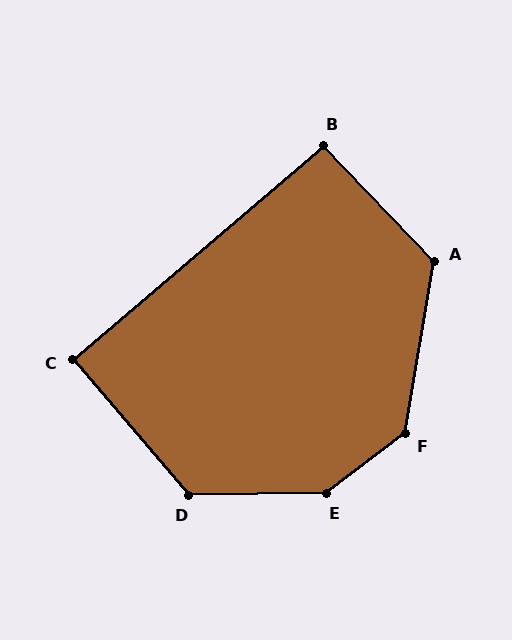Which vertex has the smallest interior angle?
C, at approximately 90 degrees.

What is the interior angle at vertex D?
Approximately 130 degrees (obtuse).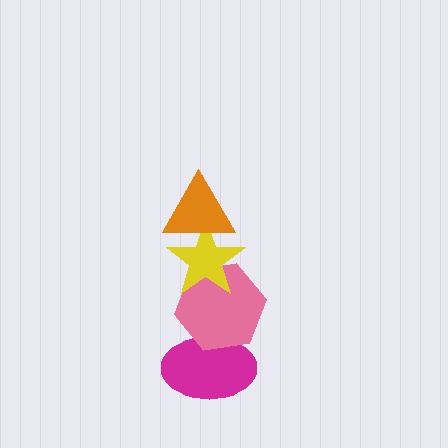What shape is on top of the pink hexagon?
The yellow star is on top of the pink hexagon.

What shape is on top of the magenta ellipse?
The pink hexagon is on top of the magenta ellipse.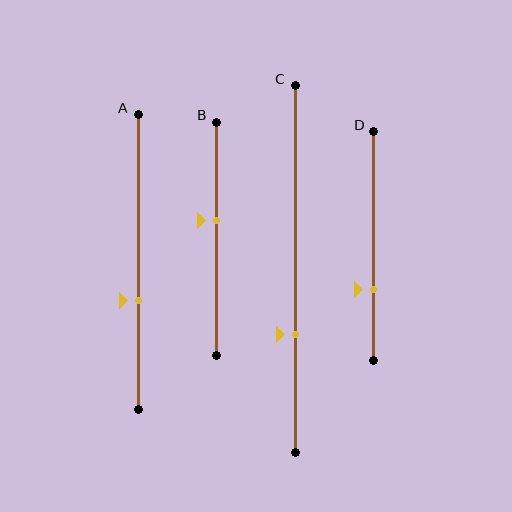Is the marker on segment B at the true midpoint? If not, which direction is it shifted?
No, the marker on segment B is shifted upward by about 8% of the segment length.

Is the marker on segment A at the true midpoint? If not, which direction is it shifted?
No, the marker on segment A is shifted downward by about 13% of the segment length.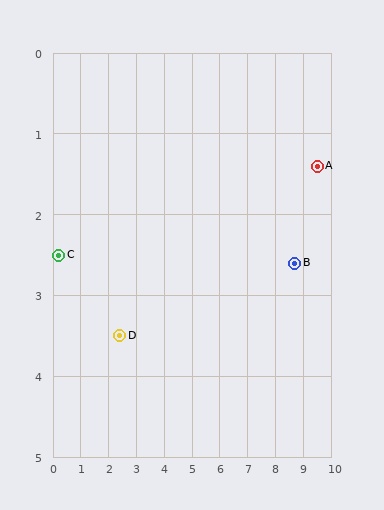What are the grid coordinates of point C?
Point C is at approximately (0.2, 2.5).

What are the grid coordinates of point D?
Point D is at approximately (2.4, 3.5).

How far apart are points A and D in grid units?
Points A and D are about 7.4 grid units apart.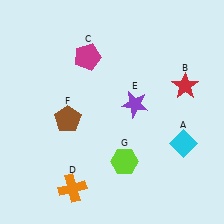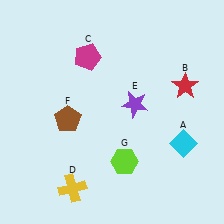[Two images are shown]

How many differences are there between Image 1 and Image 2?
There is 1 difference between the two images.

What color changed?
The cross (D) changed from orange in Image 1 to yellow in Image 2.